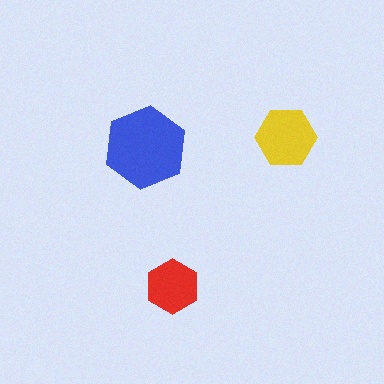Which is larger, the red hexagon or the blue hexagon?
The blue one.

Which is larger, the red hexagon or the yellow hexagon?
The yellow one.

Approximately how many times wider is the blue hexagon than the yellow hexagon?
About 1.5 times wider.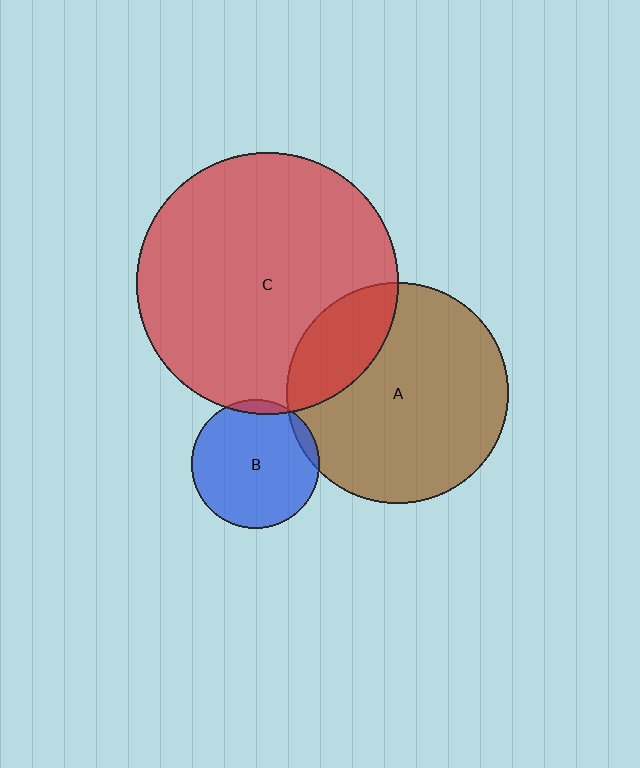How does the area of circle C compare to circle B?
Approximately 4.2 times.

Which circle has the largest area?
Circle C (red).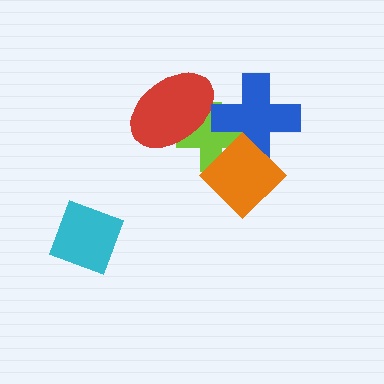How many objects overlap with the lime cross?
3 objects overlap with the lime cross.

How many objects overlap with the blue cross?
2 objects overlap with the blue cross.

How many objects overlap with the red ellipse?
1 object overlaps with the red ellipse.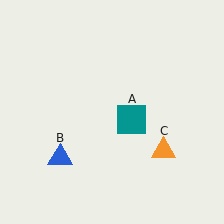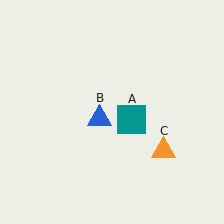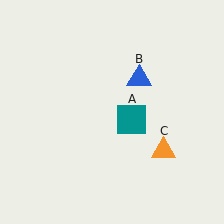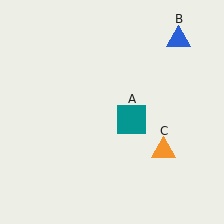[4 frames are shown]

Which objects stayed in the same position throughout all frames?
Teal square (object A) and orange triangle (object C) remained stationary.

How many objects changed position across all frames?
1 object changed position: blue triangle (object B).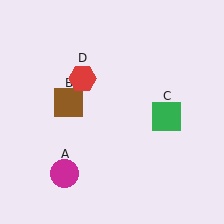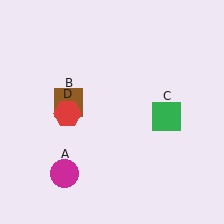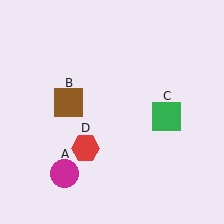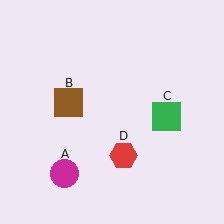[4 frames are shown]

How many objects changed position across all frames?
1 object changed position: red hexagon (object D).